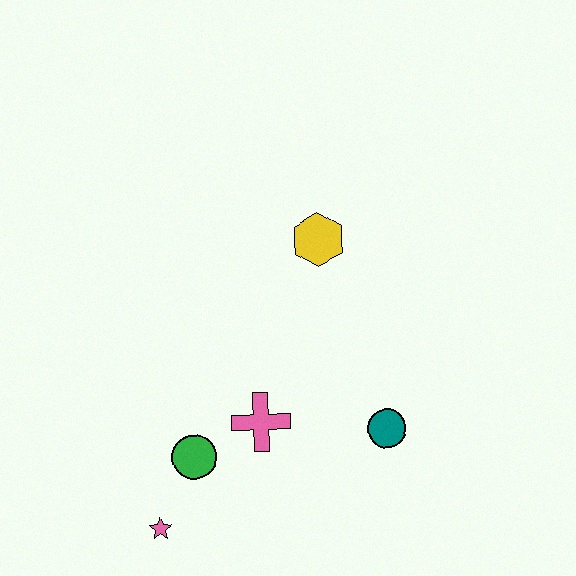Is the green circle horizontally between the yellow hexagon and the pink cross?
No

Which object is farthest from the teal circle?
The pink star is farthest from the teal circle.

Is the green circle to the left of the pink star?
No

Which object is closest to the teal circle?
The pink cross is closest to the teal circle.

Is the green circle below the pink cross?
Yes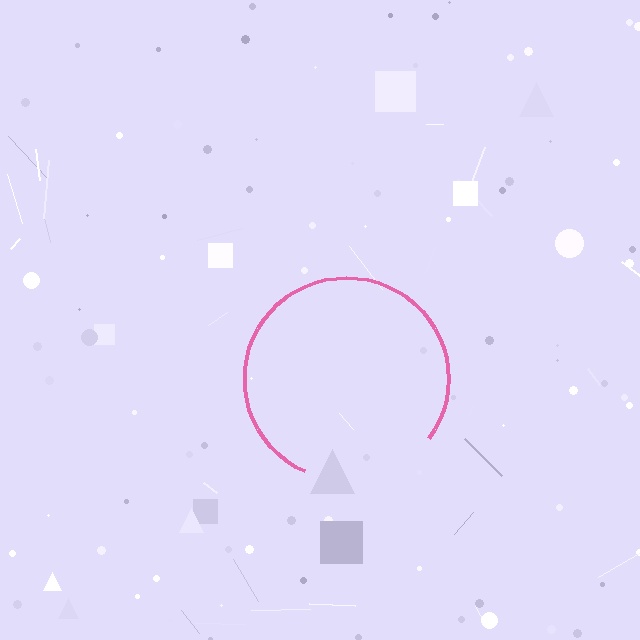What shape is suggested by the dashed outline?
The dashed outline suggests a circle.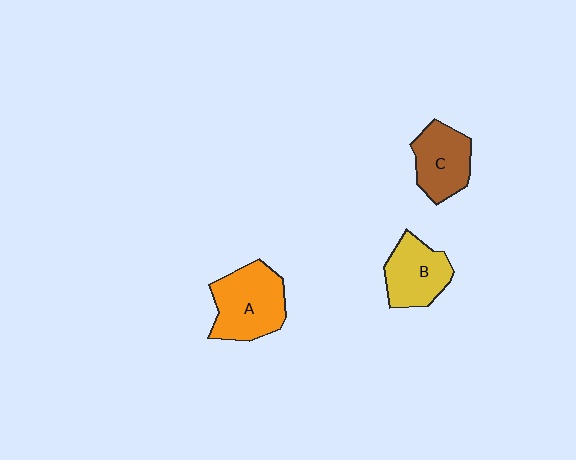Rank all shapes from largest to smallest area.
From largest to smallest: A (orange), B (yellow), C (brown).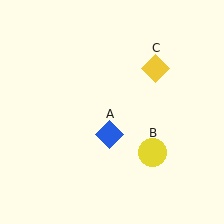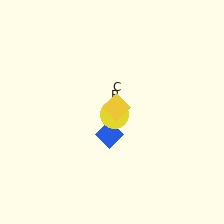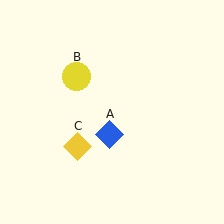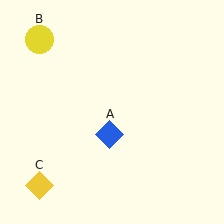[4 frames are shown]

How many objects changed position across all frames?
2 objects changed position: yellow circle (object B), yellow diamond (object C).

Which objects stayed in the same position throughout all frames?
Blue diamond (object A) remained stationary.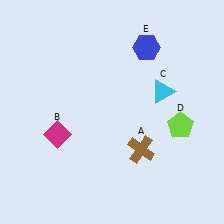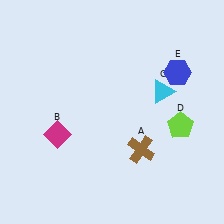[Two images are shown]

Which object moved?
The blue hexagon (E) moved right.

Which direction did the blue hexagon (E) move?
The blue hexagon (E) moved right.